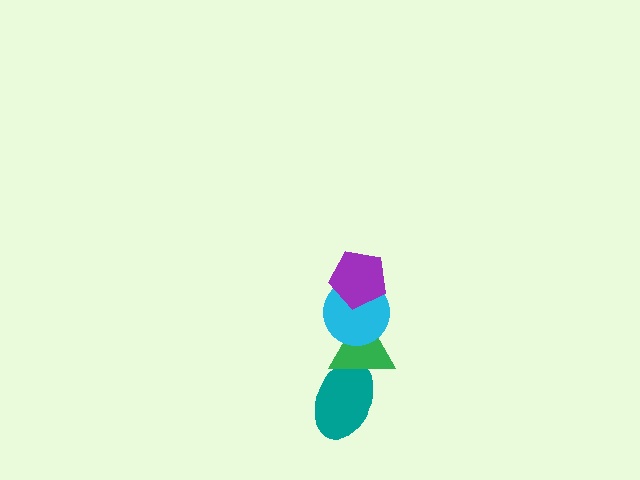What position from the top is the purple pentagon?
The purple pentagon is 1st from the top.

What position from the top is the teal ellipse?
The teal ellipse is 4th from the top.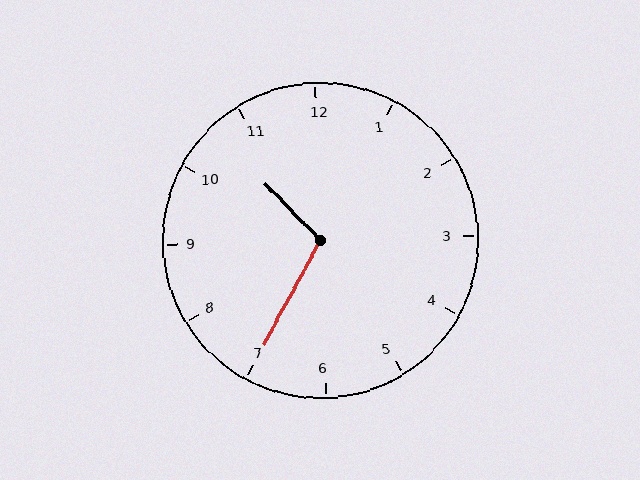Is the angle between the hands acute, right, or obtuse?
It is obtuse.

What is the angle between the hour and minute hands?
Approximately 108 degrees.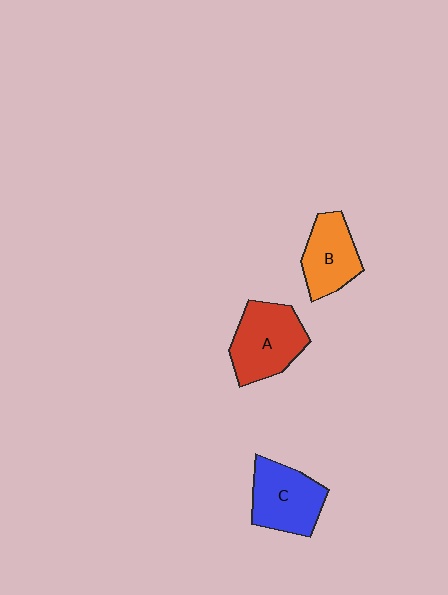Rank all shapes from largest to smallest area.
From largest to smallest: A (red), C (blue), B (orange).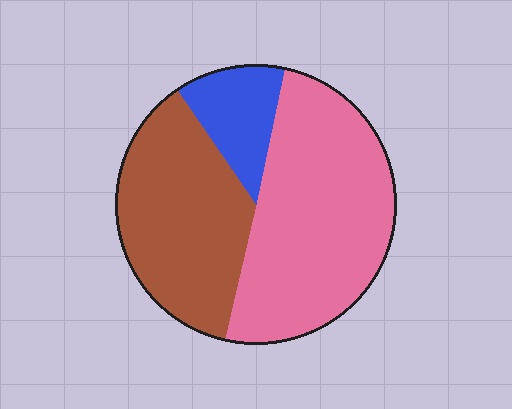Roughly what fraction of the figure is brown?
Brown covers 37% of the figure.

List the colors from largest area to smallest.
From largest to smallest: pink, brown, blue.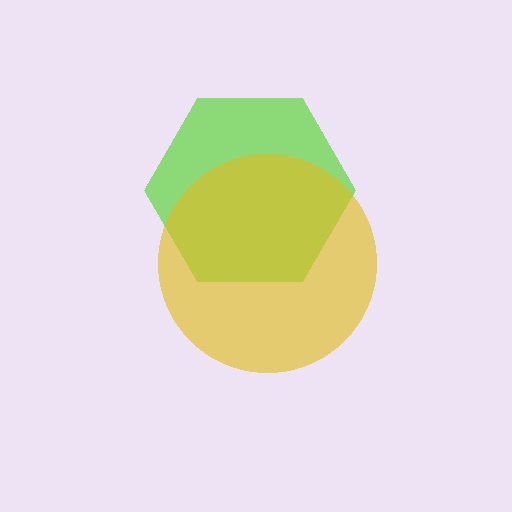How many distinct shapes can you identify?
There are 2 distinct shapes: a lime hexagon, a yellow circle.